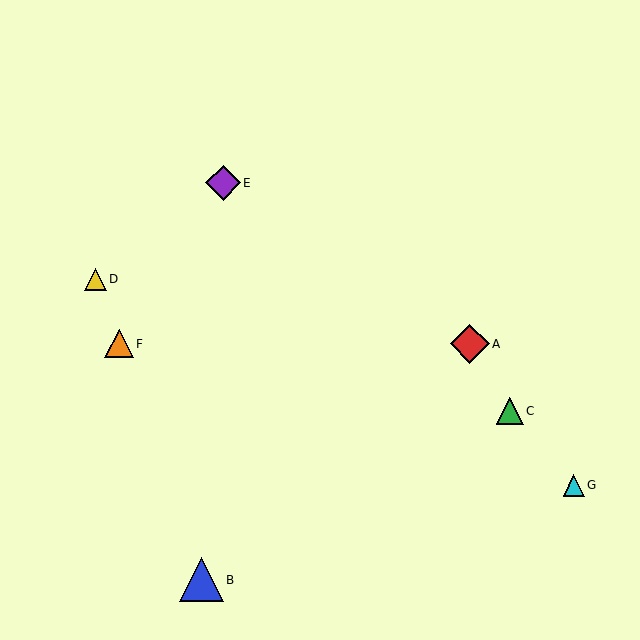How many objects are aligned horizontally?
2 objects (A, F) are aligned horizontally.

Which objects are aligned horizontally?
Objects A, F are aligned horizontally.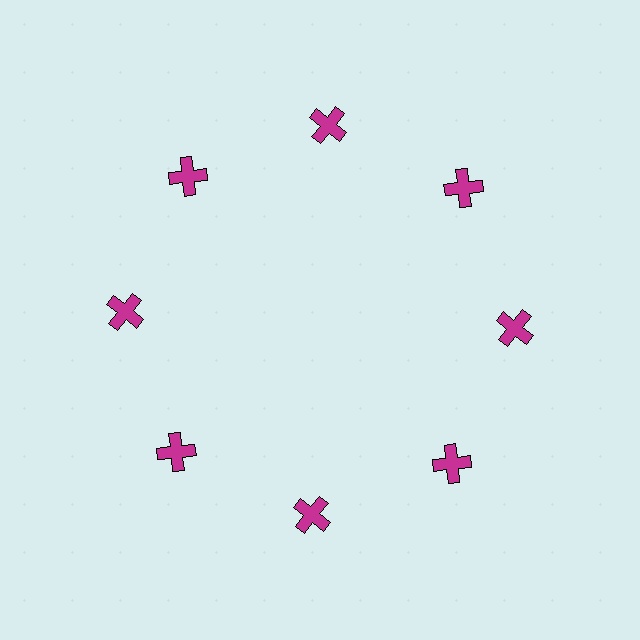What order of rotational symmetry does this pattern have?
This pattern has 8-fold rotational symmetry.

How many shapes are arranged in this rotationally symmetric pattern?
There are 8 shapes, arranged in 8 groups of 1.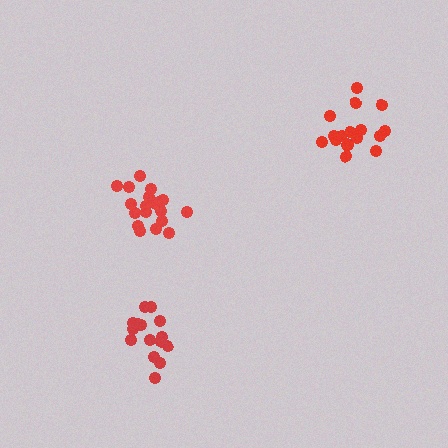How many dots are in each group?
Group 1: 15 dots, Group 2: 19 dots, Group 3: 17 dots (51 total).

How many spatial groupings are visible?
There are 3 spatial groupings.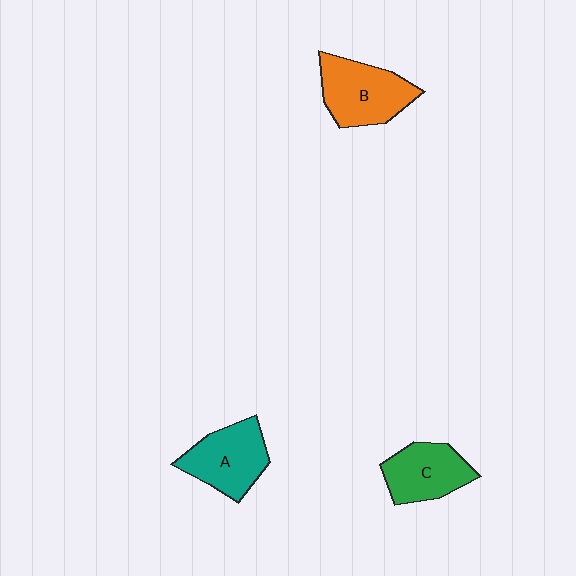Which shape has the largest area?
Shape B (orange).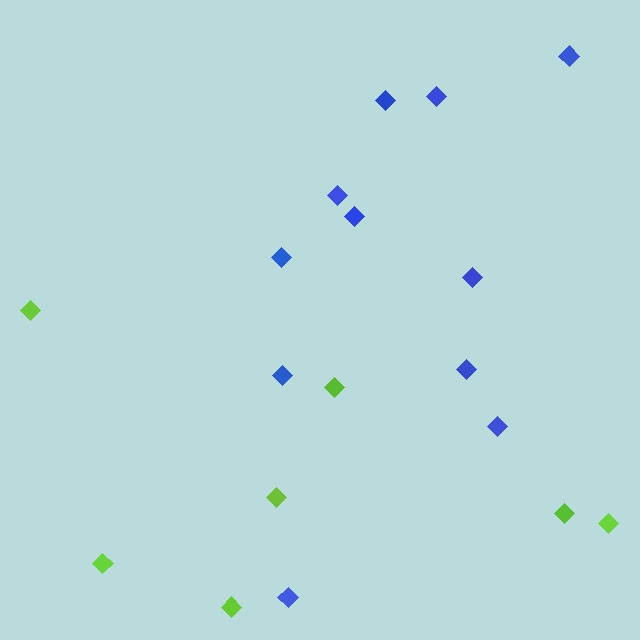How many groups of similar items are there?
There are 2 groups: one group of lime diamonds (7) and one group of blue diamonds (11).